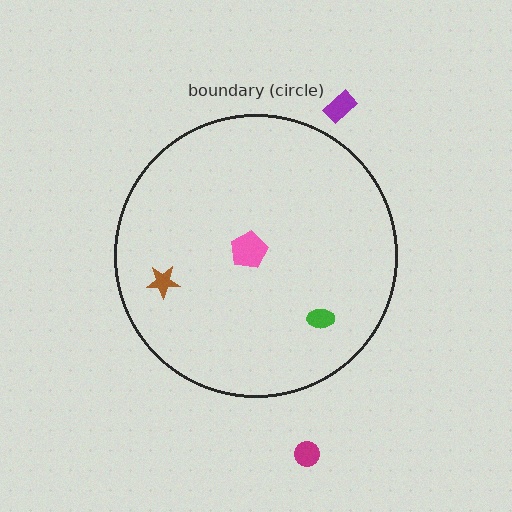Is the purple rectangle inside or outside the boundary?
Outside.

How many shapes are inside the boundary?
3 inside, 2 outside.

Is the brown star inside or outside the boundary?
Inside.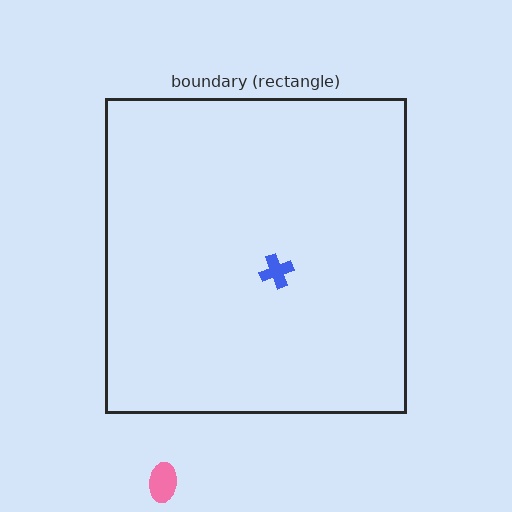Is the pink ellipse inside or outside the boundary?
Outside.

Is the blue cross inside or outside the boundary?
Inside.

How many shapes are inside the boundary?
1 inside, 1 outside.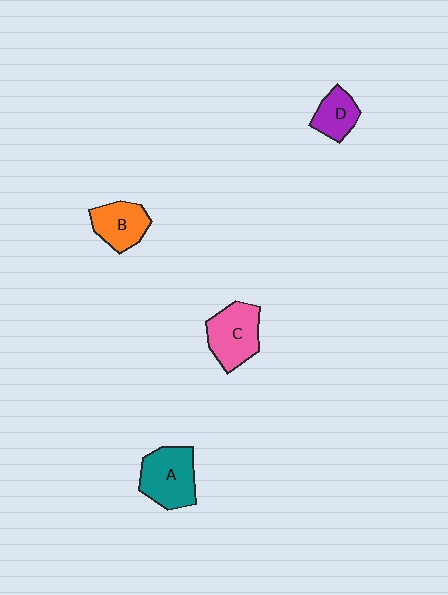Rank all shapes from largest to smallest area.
From largest to smallest: A (teal), C (pink), B (orange), D (purple).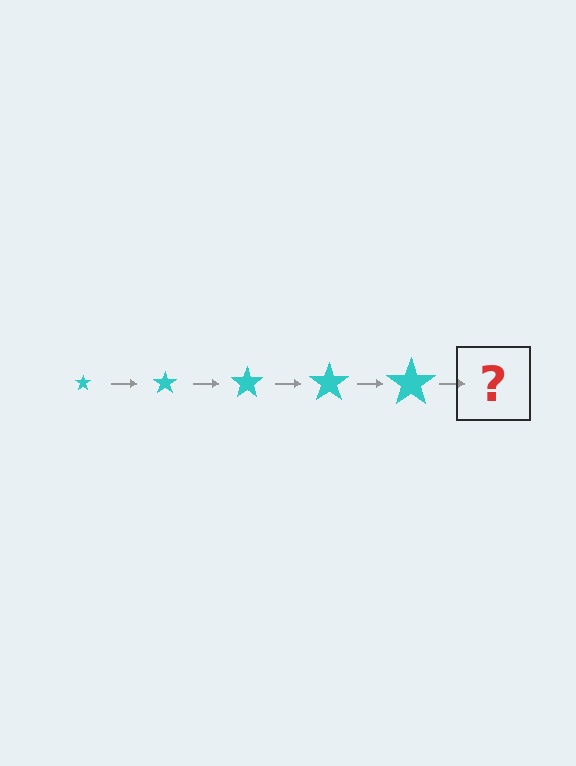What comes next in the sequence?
The next element should be a cyan star, larger than the previous one.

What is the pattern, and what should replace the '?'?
The pattern is that the star gets progressively larger each step. The '?' should be a cyan star, larger than the previous one.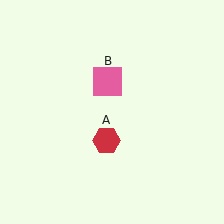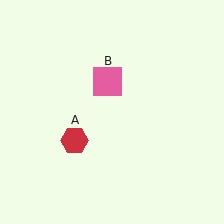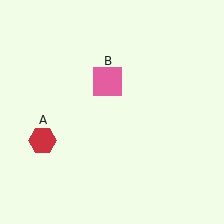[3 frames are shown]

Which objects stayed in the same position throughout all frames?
Pink square (object B) remained stationary.